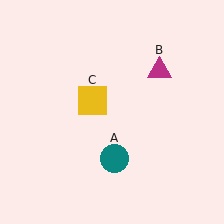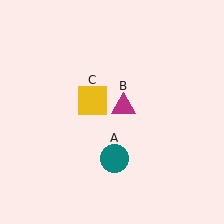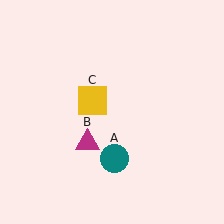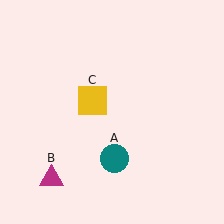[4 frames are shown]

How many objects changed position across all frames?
1 object changed position: magenta triangle (object B).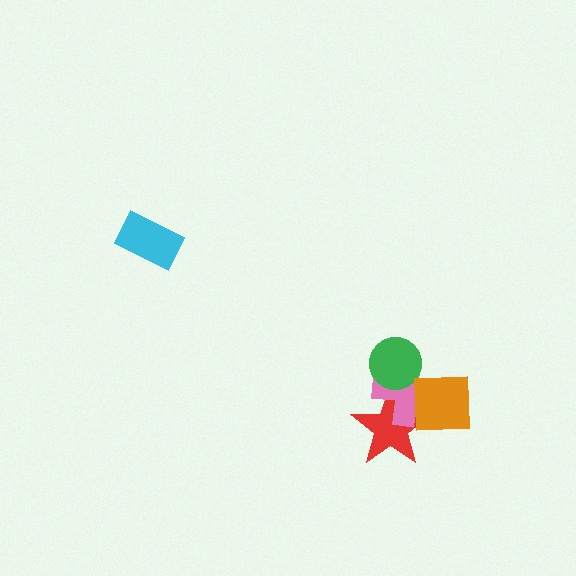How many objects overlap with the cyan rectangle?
0 objects overlap with the cyan rectangle.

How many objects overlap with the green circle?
1 object overlaps with the green circle.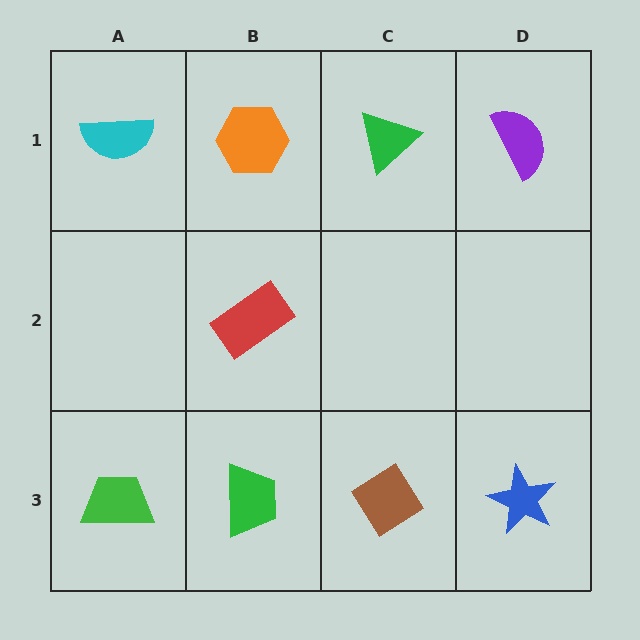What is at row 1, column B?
An orange hexagon.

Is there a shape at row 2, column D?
No, that cell is empty.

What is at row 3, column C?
A brown diamond.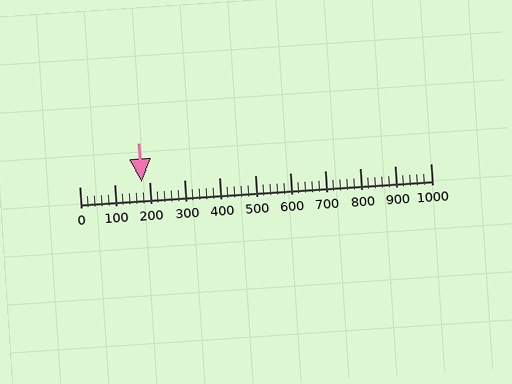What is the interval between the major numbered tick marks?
The major tick marks are spaced 100 units apart.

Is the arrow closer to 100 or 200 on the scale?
The arrow is closer to 200.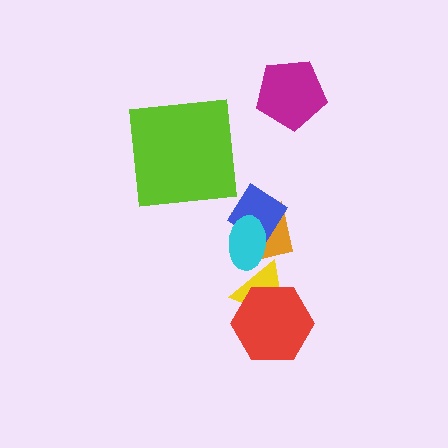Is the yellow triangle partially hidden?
Yes, it is partially covered by another shape.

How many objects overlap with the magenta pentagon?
0 objects overlap with the magenta pentagon.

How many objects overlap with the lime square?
0 objects overlap with the lime square.